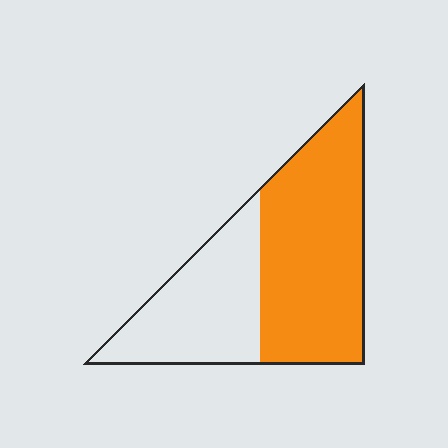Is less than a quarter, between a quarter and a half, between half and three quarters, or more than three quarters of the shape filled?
Between half and three quarters.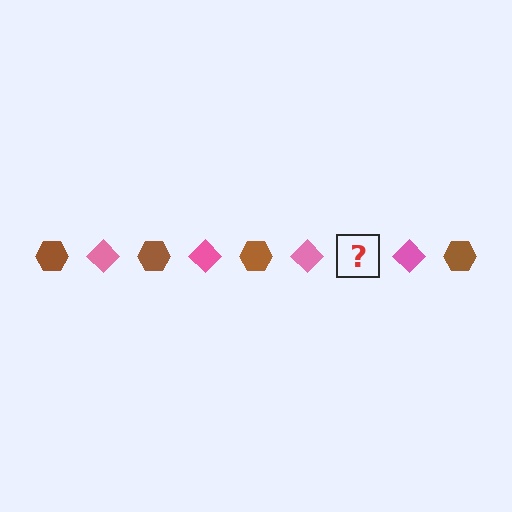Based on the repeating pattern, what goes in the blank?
The blank should be a brown hexagon.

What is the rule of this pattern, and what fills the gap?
The rule is that the pattern alternates between brown hexagon and pink diamond. The gap should be filled with a brown hexagon.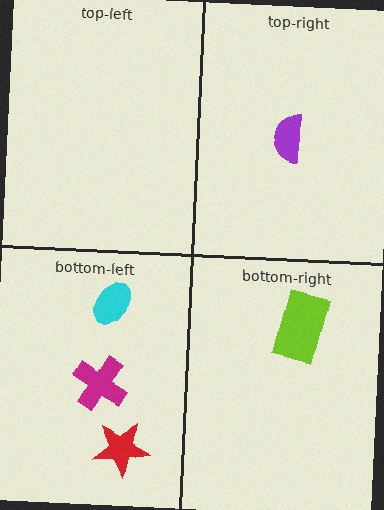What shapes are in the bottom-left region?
The red star, the magenta cross, the cyan ellipse.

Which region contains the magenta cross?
The bottom-left region.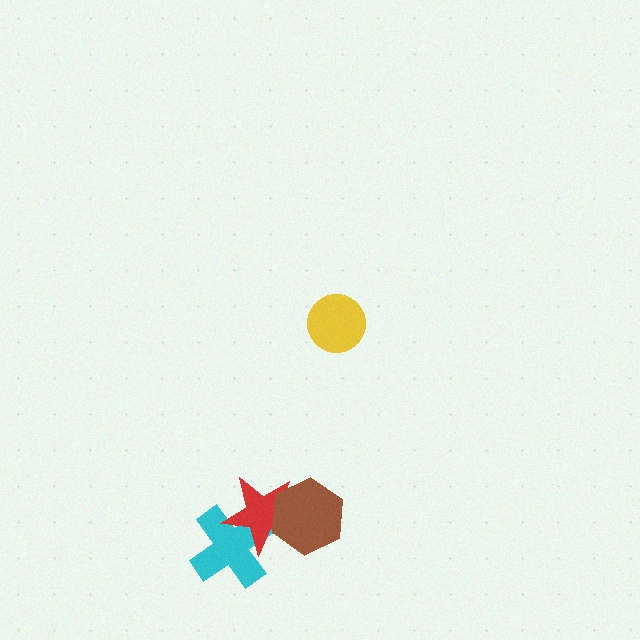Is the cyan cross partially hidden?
Yes, it is partially covered by another shape.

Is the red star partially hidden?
Yes, it is partially covered by another shape.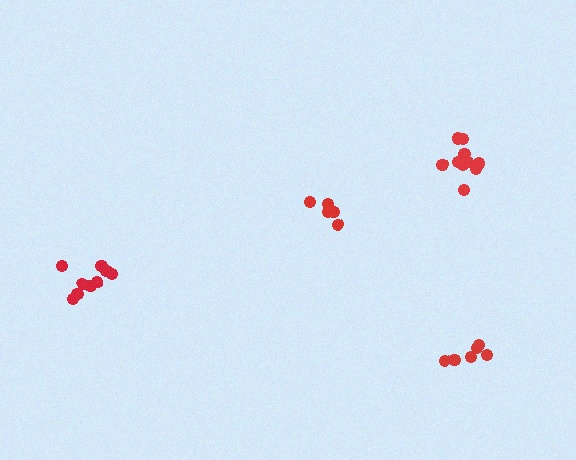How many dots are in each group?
Group 1: 5 dots, Group 2: 10 dots, Group 3: 6 dots, Group 4: 9 dots (30 total).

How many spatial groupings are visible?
There are 4 spatial groupings.